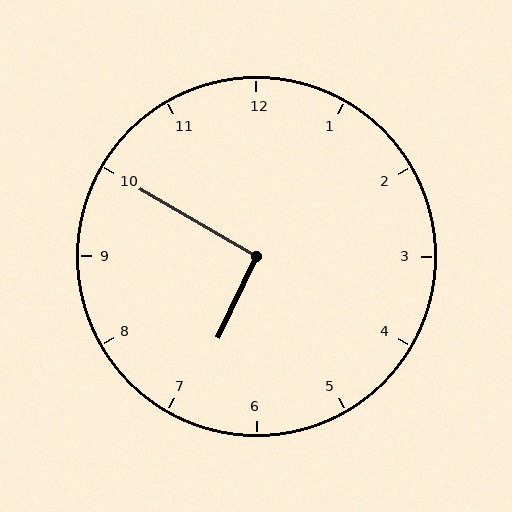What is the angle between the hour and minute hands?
Approximately 95 degrees.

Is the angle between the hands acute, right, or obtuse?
It is right.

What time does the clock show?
6:50.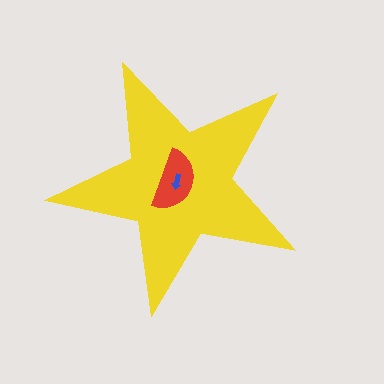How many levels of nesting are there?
3.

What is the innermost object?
The blue arrow.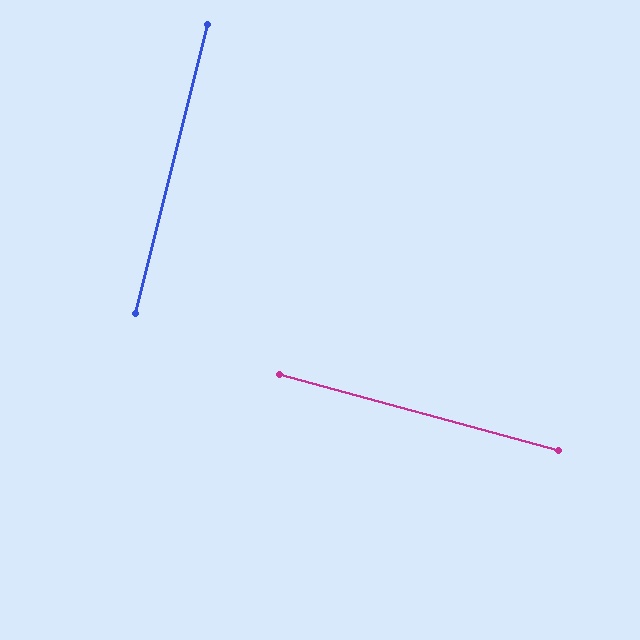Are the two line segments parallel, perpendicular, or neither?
Perpendicular — they meet at approximately 89°.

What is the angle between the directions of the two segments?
Approximately 89 degrees.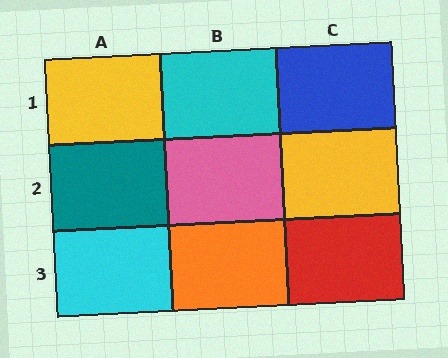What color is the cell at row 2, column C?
Yellow.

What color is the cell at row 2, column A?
Teal.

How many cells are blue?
1 cell is blue.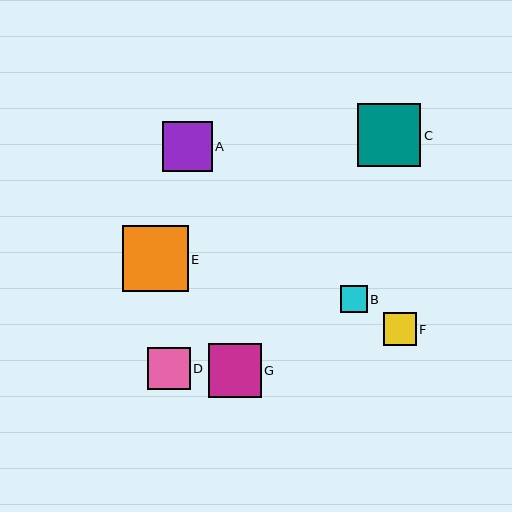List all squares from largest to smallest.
From largest to smallest: E, C, G, A, D, F, B.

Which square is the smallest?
Square B is the smallest with a size of approximately 27 pixels.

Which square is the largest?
Square E is the largest with a size of approximately 66 pixels.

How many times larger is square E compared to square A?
Square E is approximately 1.3 times the size of square A.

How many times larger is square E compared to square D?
Square E is approximately 1.6 times the size of square D.